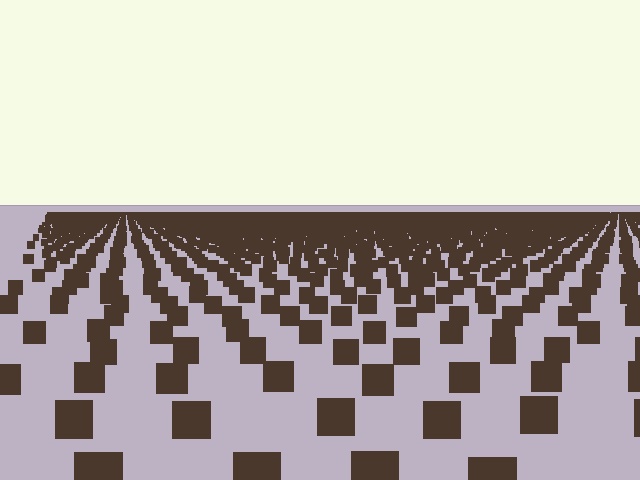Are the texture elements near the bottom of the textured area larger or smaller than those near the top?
Larger. Near the bottom, elements are closer to the viewer and appear at a bigger on-screen size.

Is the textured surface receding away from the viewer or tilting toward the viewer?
The surface is receding away from the viewer. Texture elements get smaller and denser toward the top.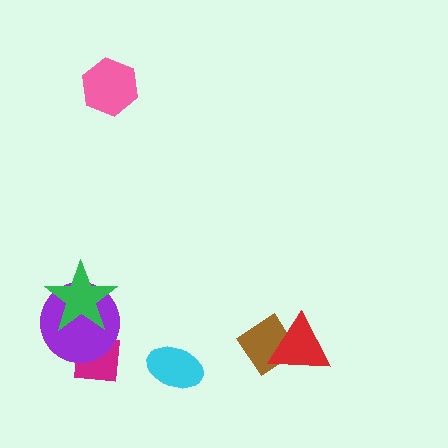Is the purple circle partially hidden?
Yes, it is partially covered by another shape.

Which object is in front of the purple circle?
The green star is in front of the purple circle.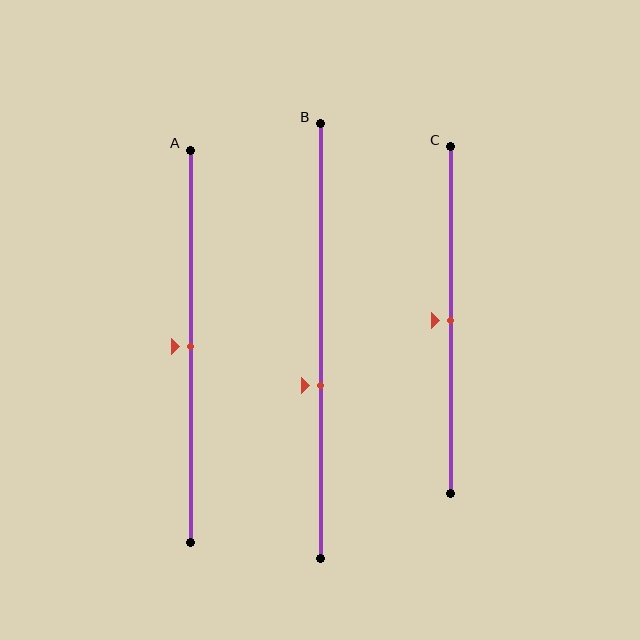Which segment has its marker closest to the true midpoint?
Segment A has its marker closest to the true midpoint.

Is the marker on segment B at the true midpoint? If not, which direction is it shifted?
No, the marker on segment B is shifted downward by about 10% of the segment length.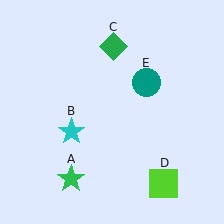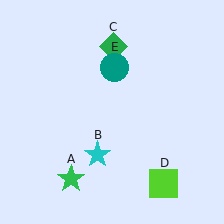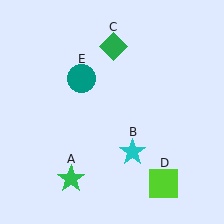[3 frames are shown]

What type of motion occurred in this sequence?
The cyan star (object B), teal circle (object E) rotated counterclockwise around the center of the scene.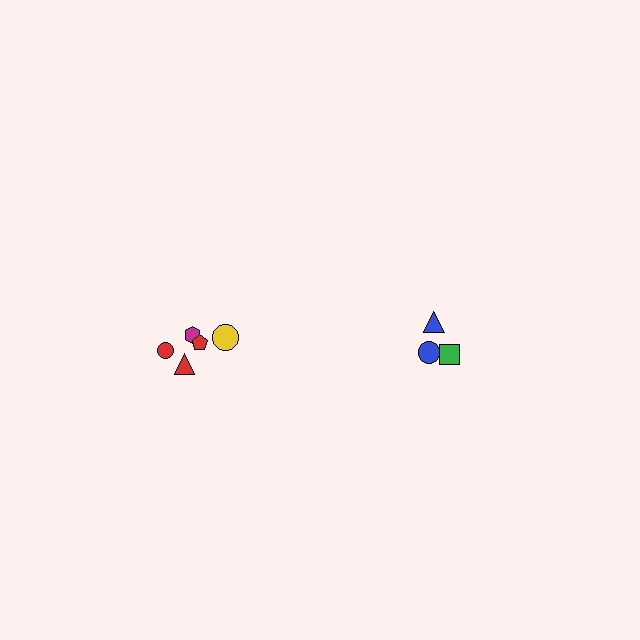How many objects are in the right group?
There are 3 objects.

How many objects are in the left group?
There are 5 objects.